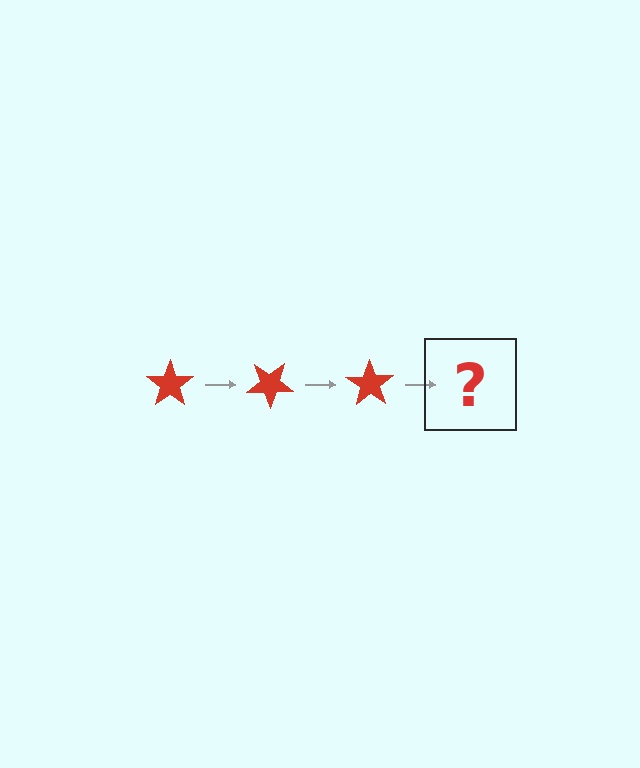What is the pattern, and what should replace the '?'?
The pattern is that the star rotates 35 degrees each step. The '?' should be a red star rotated 105 degrees.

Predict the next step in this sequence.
The next step is a red star rotated 105 degrees.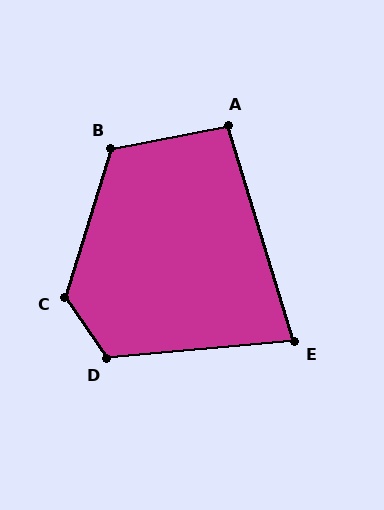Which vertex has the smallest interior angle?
E, at approximately 78 degrees.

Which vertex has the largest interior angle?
C, at approximately 128 degrees.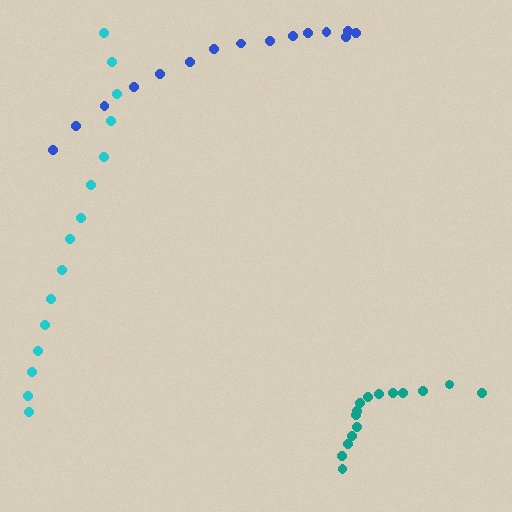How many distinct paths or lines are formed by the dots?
There are 3 distinct paths.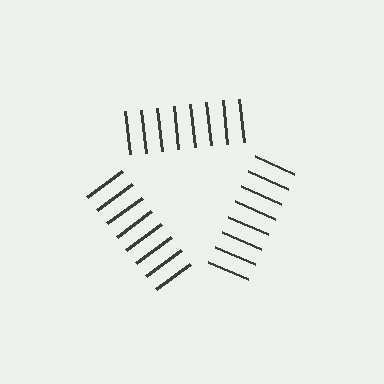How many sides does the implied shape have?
3 sides — the line-ends trace a triangle.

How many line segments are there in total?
24 — 8 along each of the 3 edges.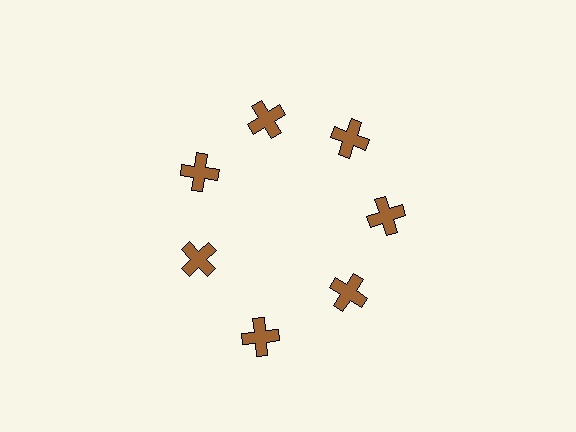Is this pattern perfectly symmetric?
No. The 7 brown crosses are arranged in a ring, but one element near the 6 o'clock position is pushed outward from the center, breaking the 7-fold rotational symmetry.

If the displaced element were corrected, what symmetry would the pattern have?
It would have 7-fold rotational symmetry — the pattern would map onto itself every 51 degrees.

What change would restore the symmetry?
The symmetry would be restored by moving it inward, back onto the ring so that all 7 crosses sit at equal angles and equal distance from the center.